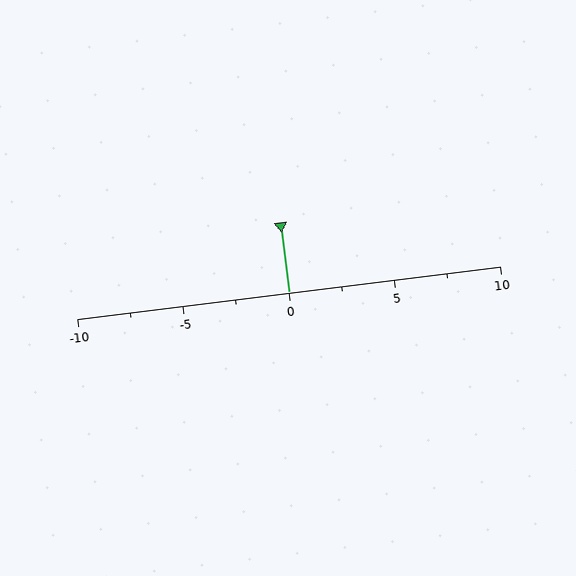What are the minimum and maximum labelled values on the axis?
The axis runs from -10 to 10.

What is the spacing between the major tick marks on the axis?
The major ticks are spaced 5 apart.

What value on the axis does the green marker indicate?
The marker indicates approximately 0.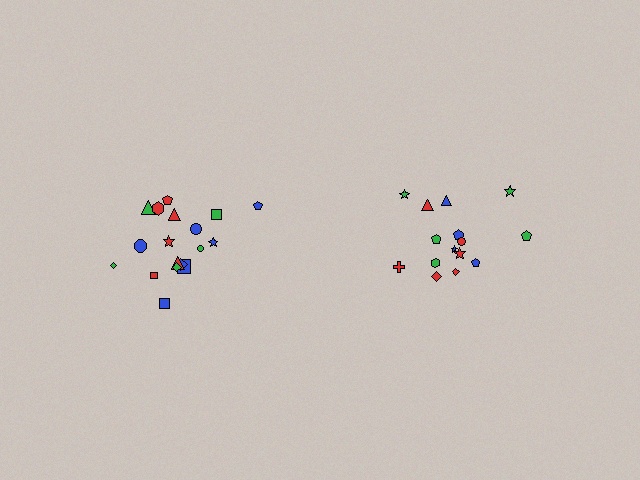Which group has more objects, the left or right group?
The left group.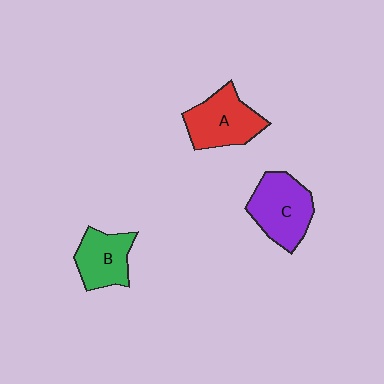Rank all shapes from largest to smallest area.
From largest to smallest: C (purple), A (red), B (green).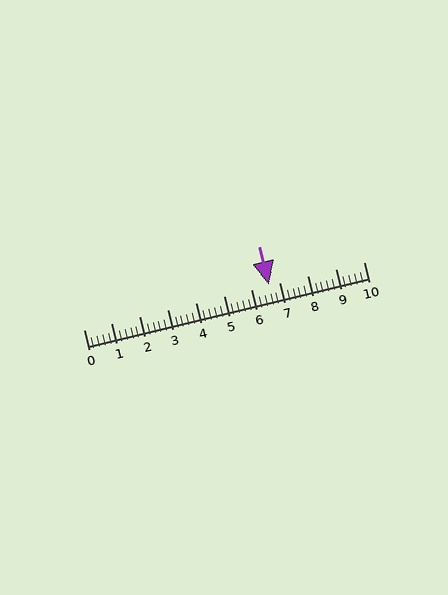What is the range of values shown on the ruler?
The ruler shows values from 0 to 10.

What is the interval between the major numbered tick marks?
The major tick marks are spaced 1 units apart.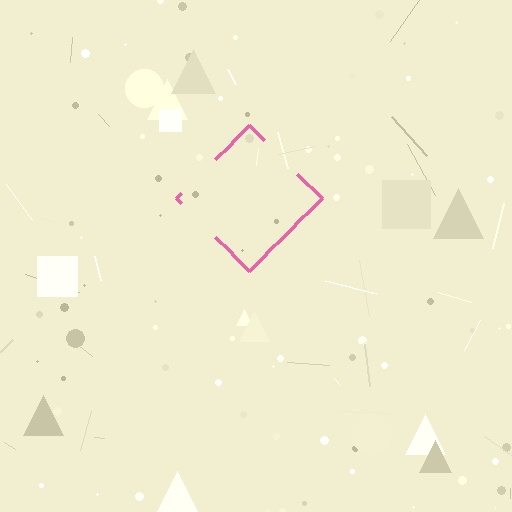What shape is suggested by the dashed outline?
The dashed outline suggests a diamond.